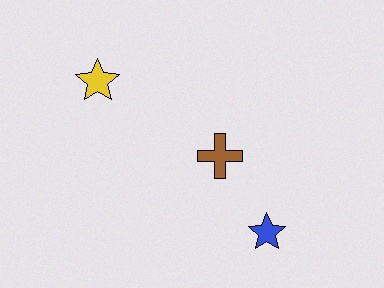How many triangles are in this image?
There are no triangles.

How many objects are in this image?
There are 3 objects.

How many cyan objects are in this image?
There are no cyan objects.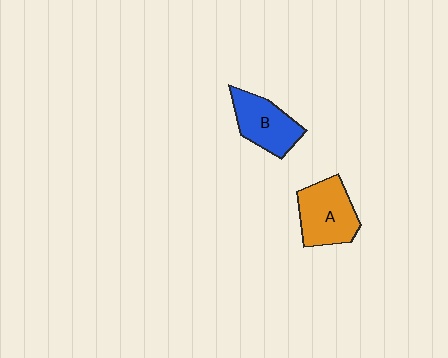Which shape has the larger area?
Shape A (orange).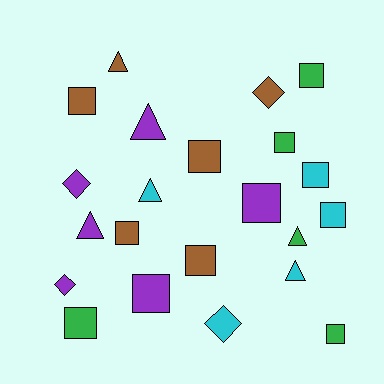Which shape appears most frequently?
Square, with 12 objects.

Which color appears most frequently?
Brown, with 6 objects.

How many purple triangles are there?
There are 2 purple triangles.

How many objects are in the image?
There are 22 objects.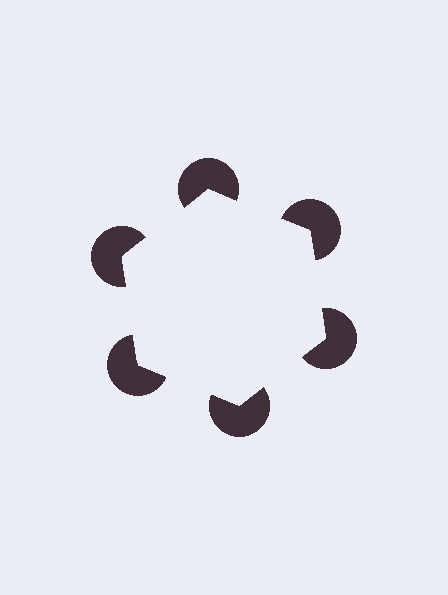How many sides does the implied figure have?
6 sides.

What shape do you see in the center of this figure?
An illusory hexagon — its edges are inferred from the aligned wedge cuts in the pac-man discs, not physically drawn.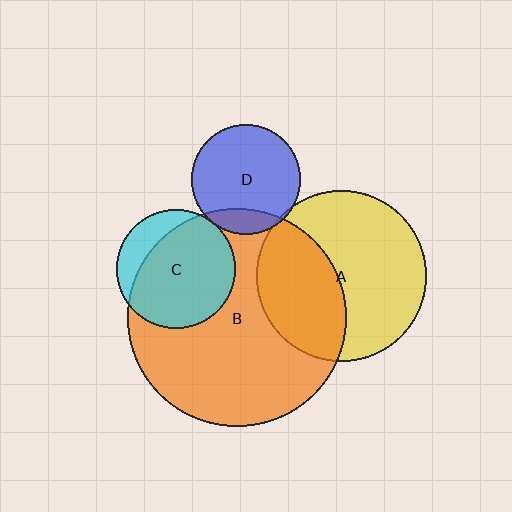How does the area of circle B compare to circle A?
Approximately 1.6 times.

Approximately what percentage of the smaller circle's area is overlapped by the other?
Approximately 5%.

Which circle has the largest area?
Circle B (orange).